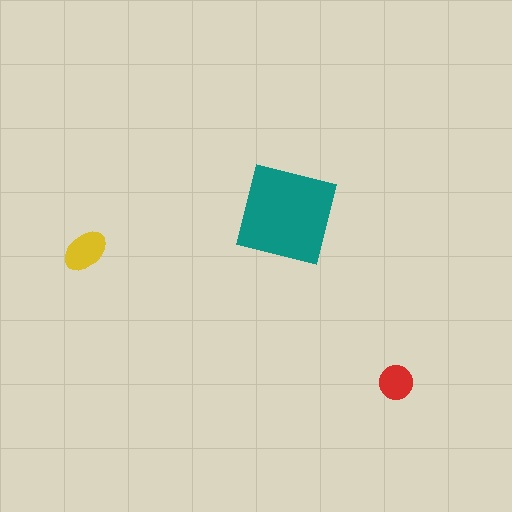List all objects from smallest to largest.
The red circle, the yellow ellipse, the teal square.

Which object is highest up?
The teal square is topmost.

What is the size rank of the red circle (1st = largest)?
3rd.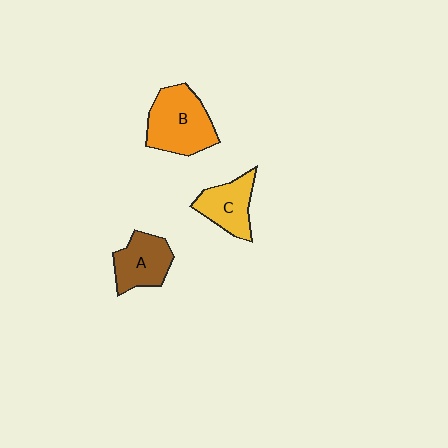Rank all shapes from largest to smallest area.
From largest to smallest: B (orange), A (brown), C (yellow).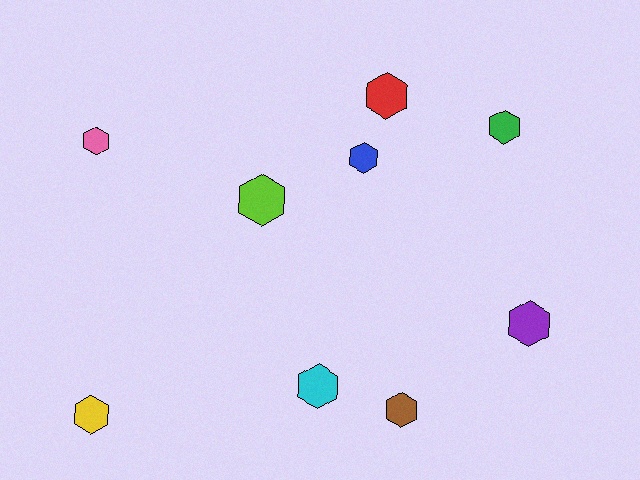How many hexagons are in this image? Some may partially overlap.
There are 9 hexagons.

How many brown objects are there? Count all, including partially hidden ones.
There is 1 brown object.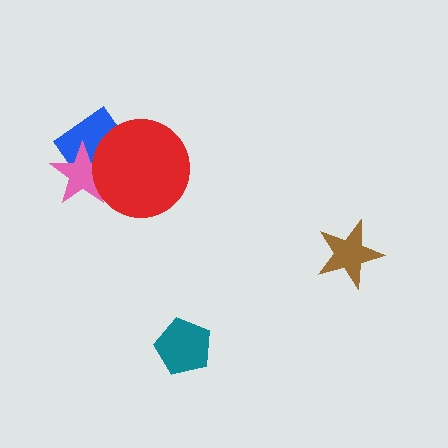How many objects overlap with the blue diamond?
2 objects overlap with the blue diamond.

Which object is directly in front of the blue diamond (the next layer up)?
The pink star is directly in front of the blue diamond.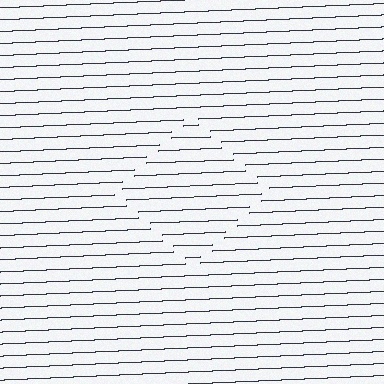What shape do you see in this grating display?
An illusory square. The interior of the shape contains the same grating, shifted by half a period — the contour is defined by the phase discontinuity where line-ends from the inner and outer gratings abut.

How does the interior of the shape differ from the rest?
The interior of the shape contains the same grating, shifted by half a period — the contour is defined by the phase discontinuity where line-ends from the inner and outer gratings abut.